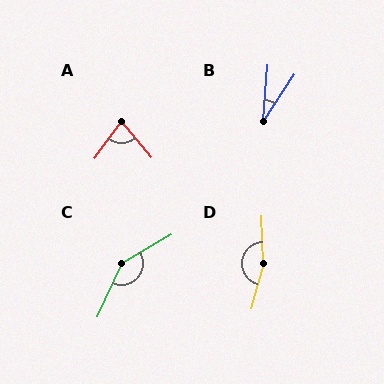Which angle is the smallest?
B, at approximately 29 degrees.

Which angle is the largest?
D, at approximately 163 degrees.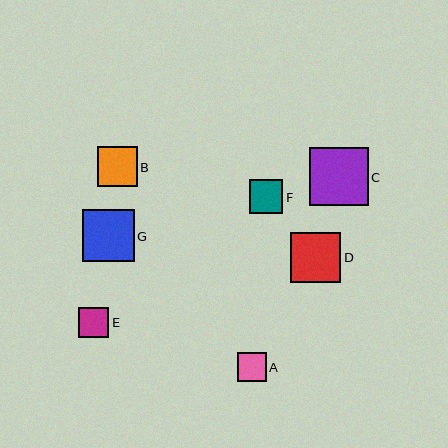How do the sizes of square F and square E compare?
Square F and square E are approximately the same size.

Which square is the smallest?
Square A is the smallest with a size of approximately 29 pixels.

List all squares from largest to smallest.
From largest to smallest: C, G, D, B, F, E, A.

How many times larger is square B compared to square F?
Square B is approximately 1.2 times the size of square F.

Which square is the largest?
Square C is the largest with a size of approximately 59 pixels.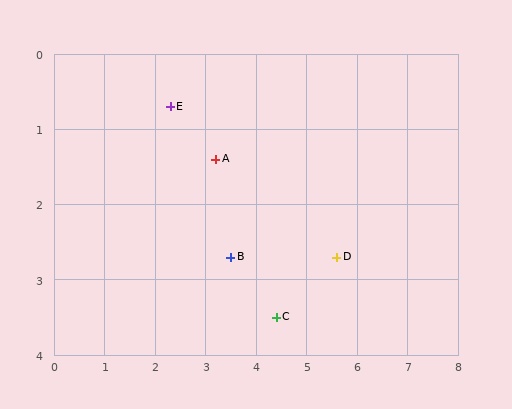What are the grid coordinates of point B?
Point B is at approximately (3.5, 2.7).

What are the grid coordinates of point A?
Point A is at approximately (3.2, 1.4).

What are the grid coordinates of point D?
Point D is at approximately (5.6, 2.7).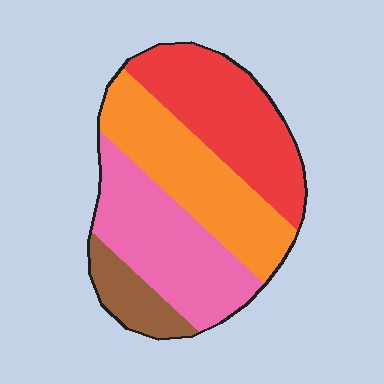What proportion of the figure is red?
Red takes up about one third (1/3) of the figure.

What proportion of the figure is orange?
Orange covers 30% of the figure.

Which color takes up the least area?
Brown, at roughly 10%.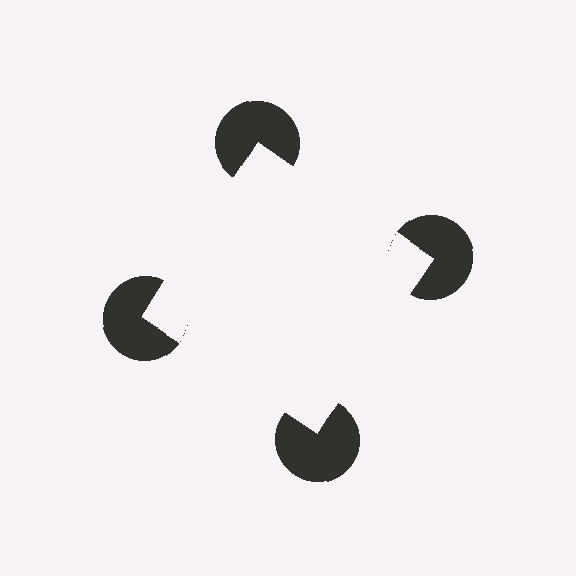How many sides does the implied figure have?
4 sides.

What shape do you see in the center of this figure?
An illusory square — its edges are inferred from the aligned wedge cuts in the pac-man discs, not physically drawn.